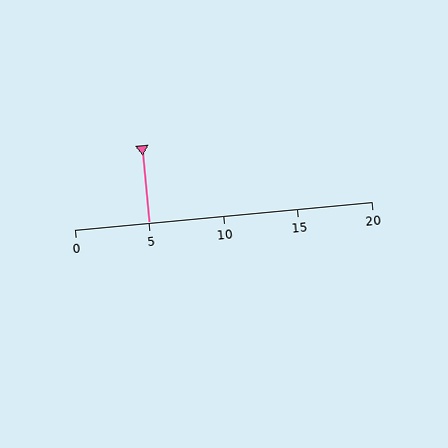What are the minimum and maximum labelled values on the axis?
The axis runs from 0 to 20.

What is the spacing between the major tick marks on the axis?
The major ticks are spaced 5 apart.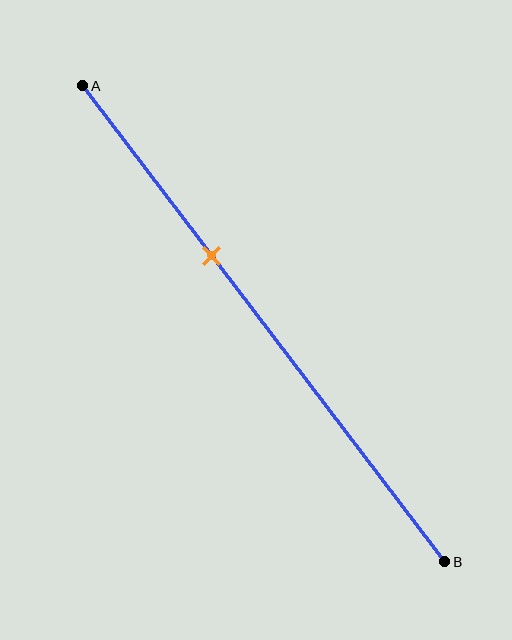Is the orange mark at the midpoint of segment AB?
No, the mark is at about 35% from A, not at the 50% midpoint.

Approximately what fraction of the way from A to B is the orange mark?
The orange mark is approximately 35% of the way from A to B.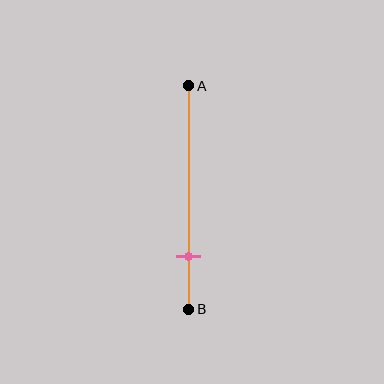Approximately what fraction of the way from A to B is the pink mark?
The pink mark is approximately 75% of the way from A to B.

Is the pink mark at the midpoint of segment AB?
No, the mark is at about 75% from A, not at the 50% midpoint.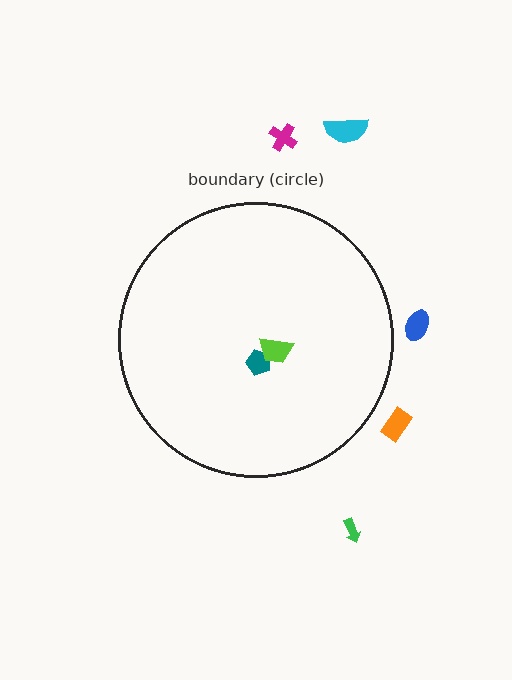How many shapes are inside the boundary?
2 inside, 5 outside.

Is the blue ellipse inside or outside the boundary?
Outside.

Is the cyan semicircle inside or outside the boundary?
Outside.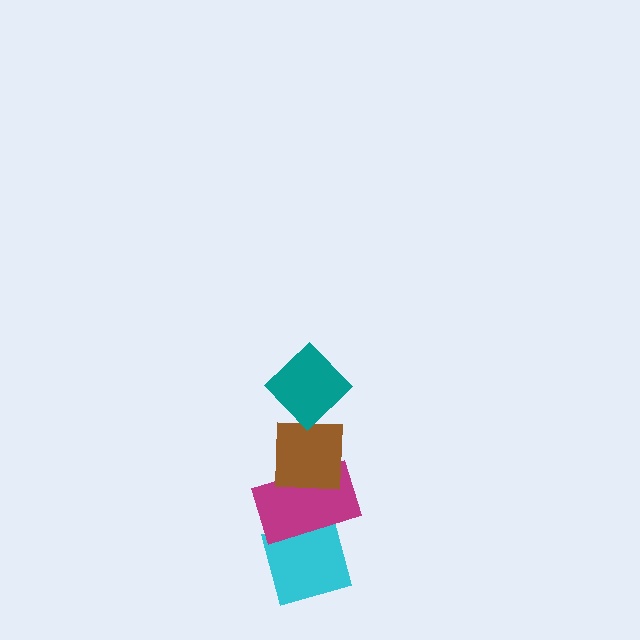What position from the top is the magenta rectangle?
The magenta rectangle is 3rd from the top.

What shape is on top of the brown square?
The teal diamond is on top of the brown square.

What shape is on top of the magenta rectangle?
The brown square is on top of the magenta rectangle.